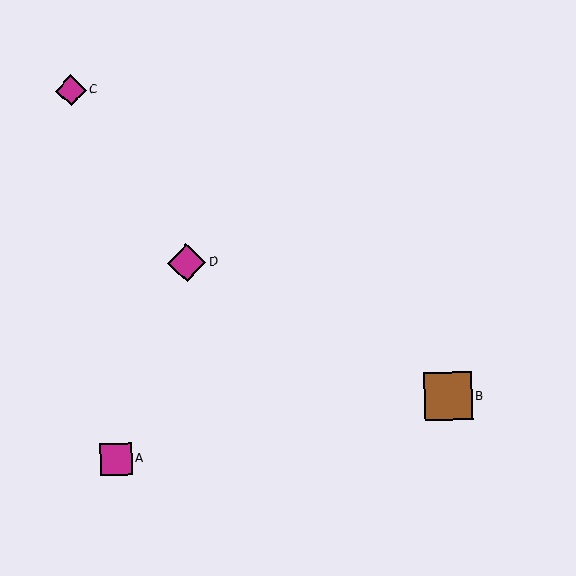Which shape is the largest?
The brown square (labeled B) is the largest.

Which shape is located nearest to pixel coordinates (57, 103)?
The magenta diamond (labeled C) at (71, 90) is nearest to that location.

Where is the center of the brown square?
The center of the brown square is at (448, 396).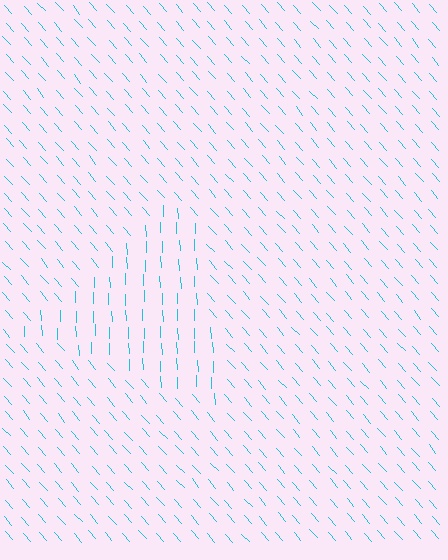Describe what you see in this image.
The image is filled with small cyan line segments. A triangle region in the image has lines oriented differently from the surrounding lines, creating a visible texture boundary.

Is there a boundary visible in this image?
Yes, there is a texture boundary formed by a change in line orientation.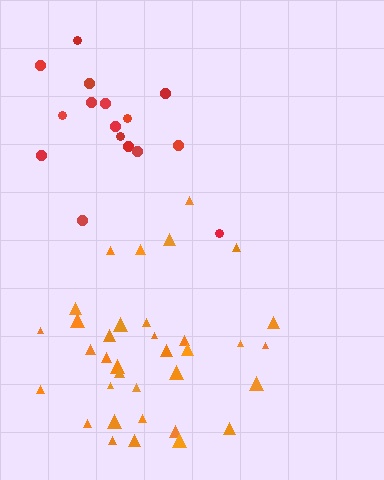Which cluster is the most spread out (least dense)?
Red.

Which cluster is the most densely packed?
Orange.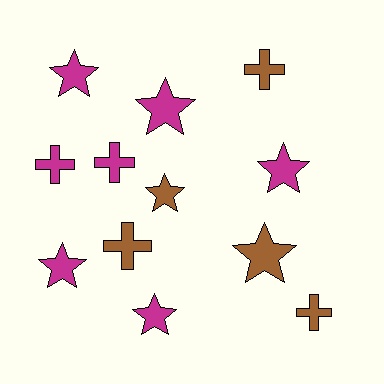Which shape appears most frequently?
Star, with 7 objects.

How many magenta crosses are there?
There are 2 magenta crosses.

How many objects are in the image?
There are 12 objects.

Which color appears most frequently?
Magenta, with 7 objects.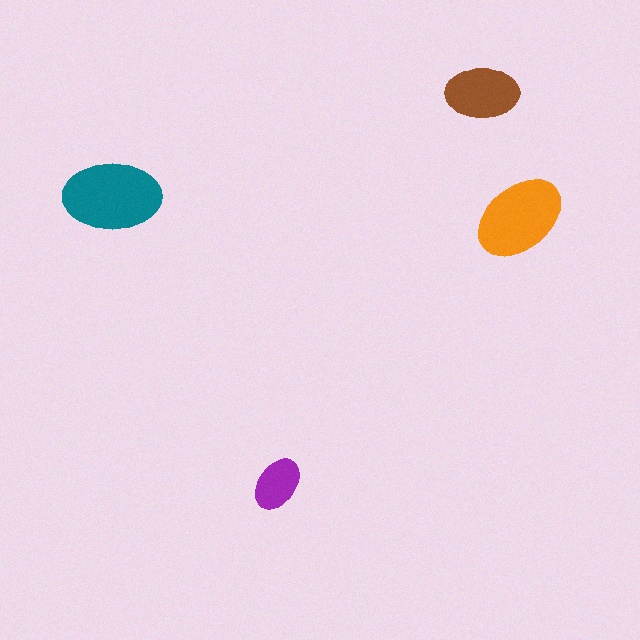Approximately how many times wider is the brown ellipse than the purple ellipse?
About 1.5 times wider.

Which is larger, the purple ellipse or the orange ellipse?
The orange one.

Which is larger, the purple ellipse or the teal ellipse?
The teal one.